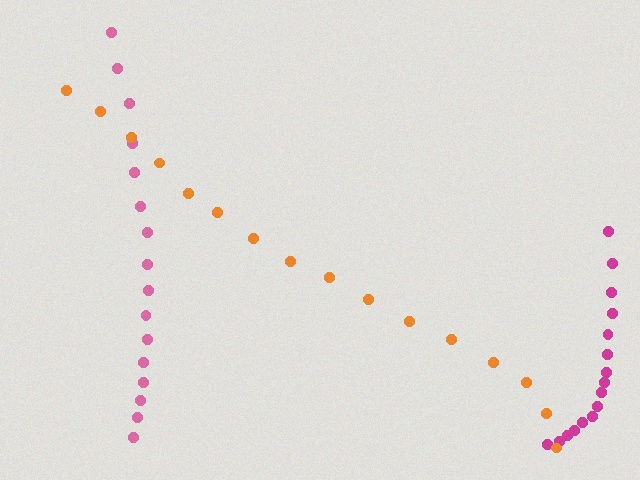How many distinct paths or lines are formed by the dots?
There are 3 distinct paths.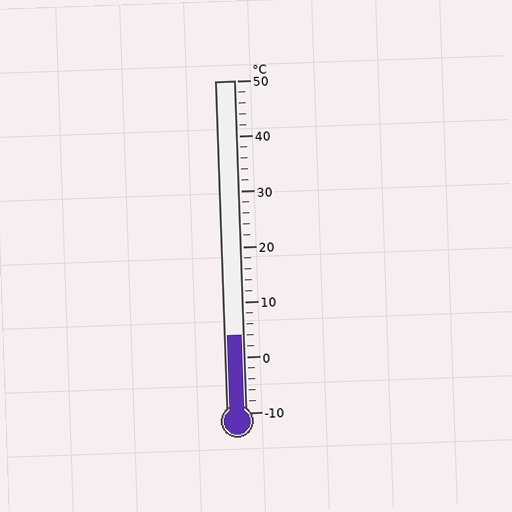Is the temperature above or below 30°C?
The temperature is below 30°C.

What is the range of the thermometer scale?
The thermometer scale ranges from -10°C to 50°C.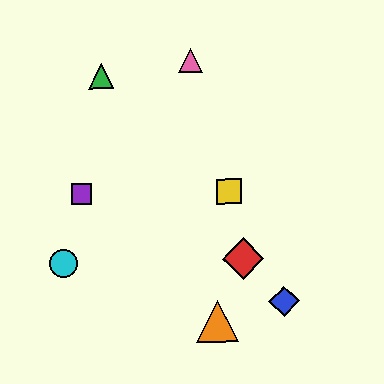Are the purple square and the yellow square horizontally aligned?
Yes, both are at y≈194.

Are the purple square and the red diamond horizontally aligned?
No, the purple square is at y≈194 and the red diamond is at y≈259.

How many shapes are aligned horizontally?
2 shapes (the yellow square, the purple square) are aligned horizontally.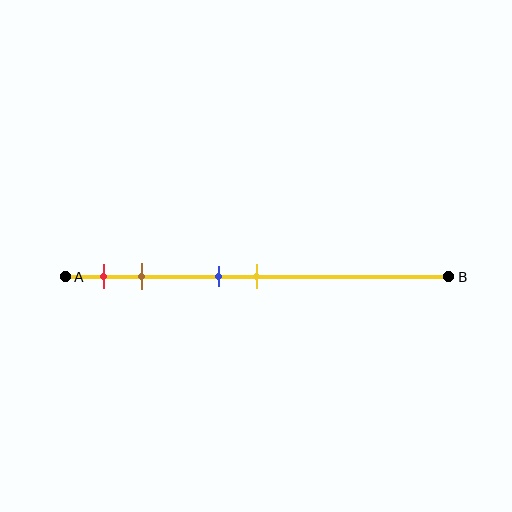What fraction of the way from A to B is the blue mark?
The blue mark is approximately 40% (0.4) of the way from A to B.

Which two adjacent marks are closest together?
The blue and yellow marks are the closest adjacent pair.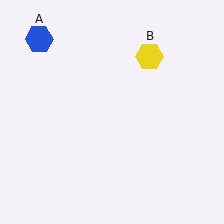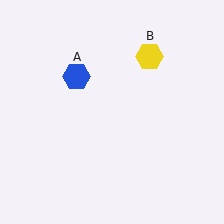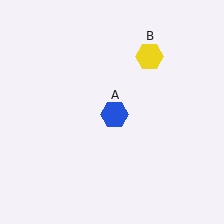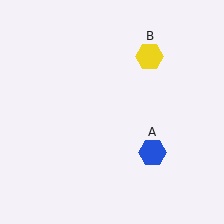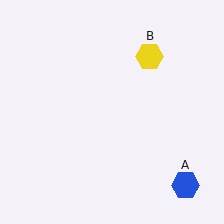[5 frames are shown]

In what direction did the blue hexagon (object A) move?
The blue hexagon (object A) moved down and to the right.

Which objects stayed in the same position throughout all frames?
Yellow hexagon (object B) remained stationary.